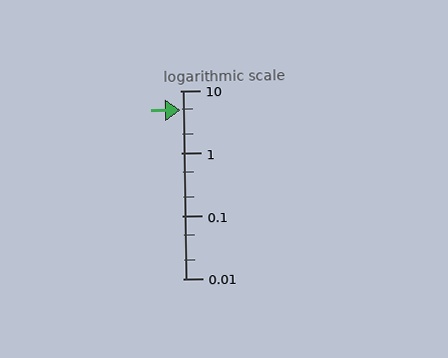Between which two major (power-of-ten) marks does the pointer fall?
The pointer is between 1 and 10.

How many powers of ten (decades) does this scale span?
The scale spans 3 decades, from 0.01 to 10.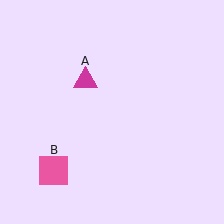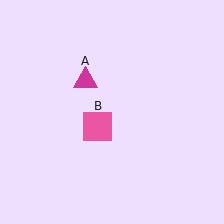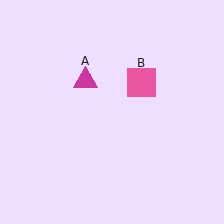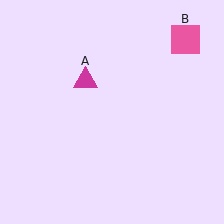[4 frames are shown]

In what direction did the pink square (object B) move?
The pink square (object B) moved up and to the right.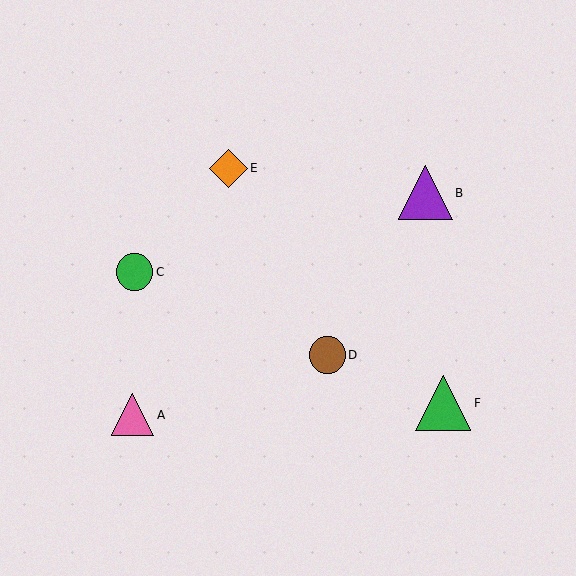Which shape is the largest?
The green triangle (labeled F) is the largest.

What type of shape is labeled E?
Shape E is an orange diamond.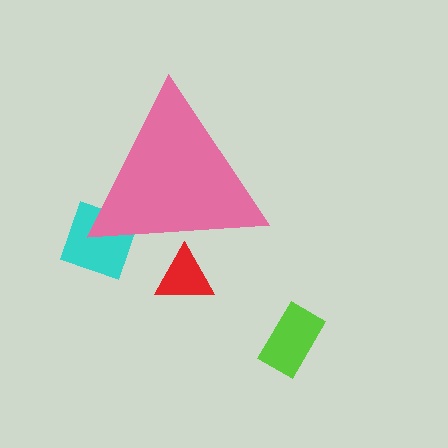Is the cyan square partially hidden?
Yes, the cyan square is partially hidden behind the pink triangle.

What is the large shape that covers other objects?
A pink triangle.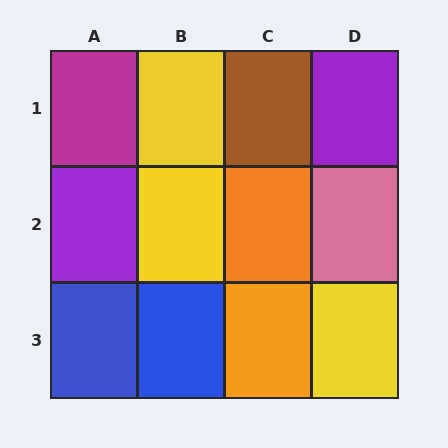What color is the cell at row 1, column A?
Magenta.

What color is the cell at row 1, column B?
Yellow.